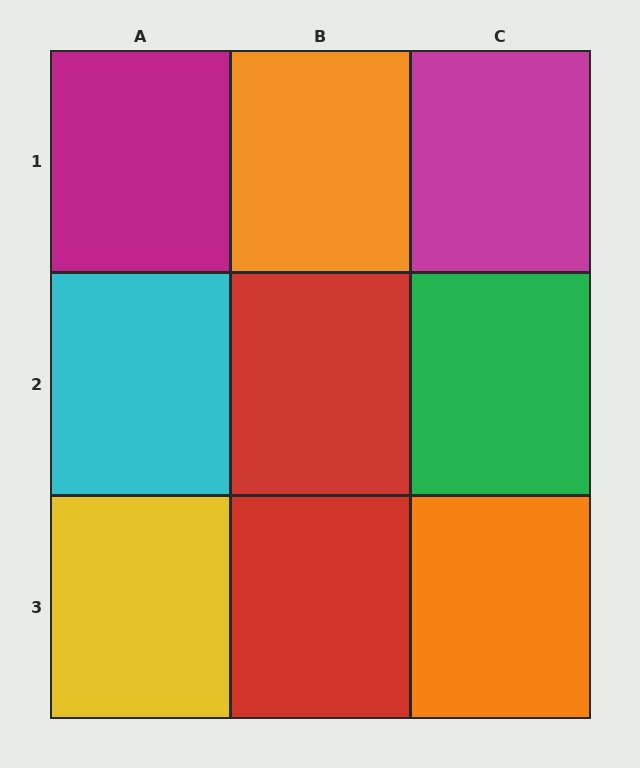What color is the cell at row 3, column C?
Orange.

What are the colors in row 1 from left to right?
Magenta, orange, magenta.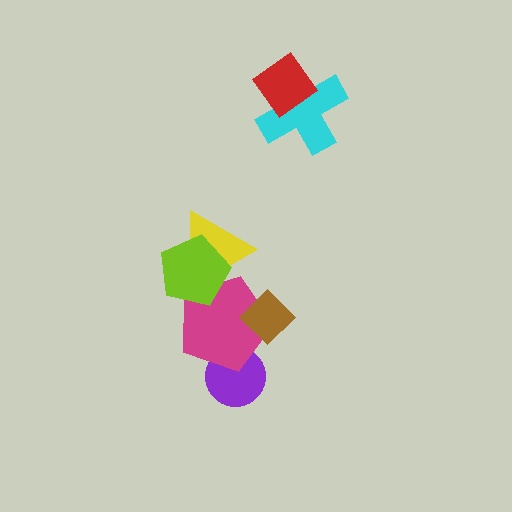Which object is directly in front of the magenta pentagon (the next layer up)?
The yellow triangle is directly in front of the magenta pentagon.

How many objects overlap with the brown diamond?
1 object overlaps with the brown diamond.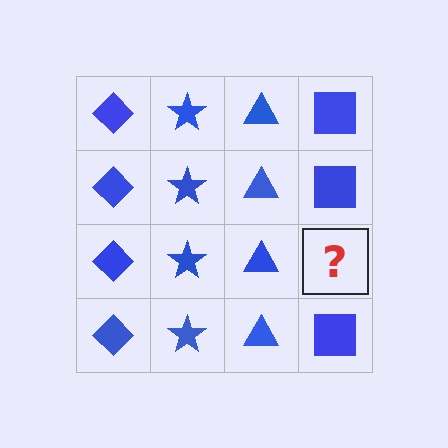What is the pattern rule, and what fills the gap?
The rule is that each column has a consistent shape. The gap should be filled with a blue square.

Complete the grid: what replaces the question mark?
The question mark should be replaced with a blue square.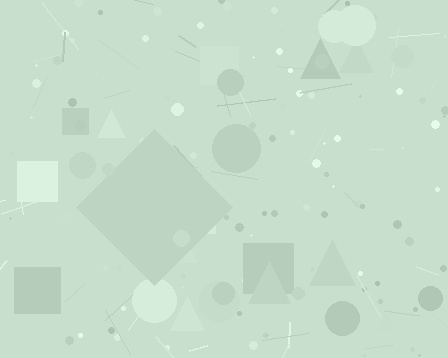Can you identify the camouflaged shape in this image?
The camouflaged shape is a diamond.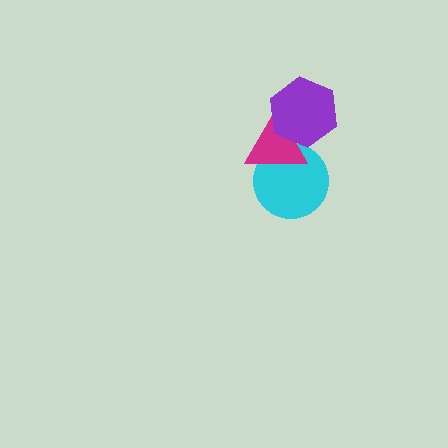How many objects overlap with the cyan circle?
1 object overlaps with the cyan circle.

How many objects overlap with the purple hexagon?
1 object overlaps with the purple hexagon.